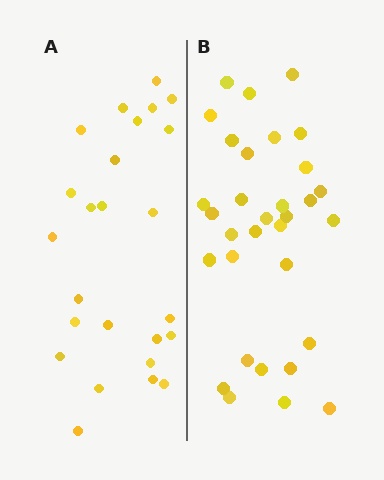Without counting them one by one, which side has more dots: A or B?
Region B (the right region) has more dots.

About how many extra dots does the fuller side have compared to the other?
Region B has roughly 8 or so more dots than region A.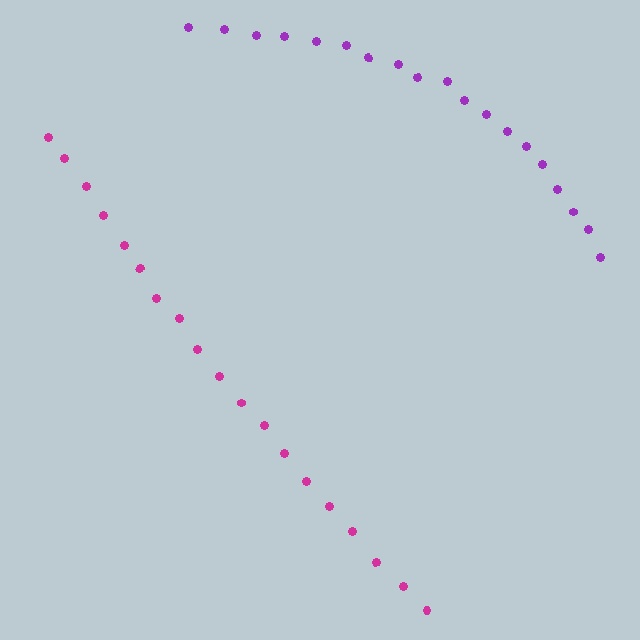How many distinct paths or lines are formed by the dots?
There are 2 distinct paths.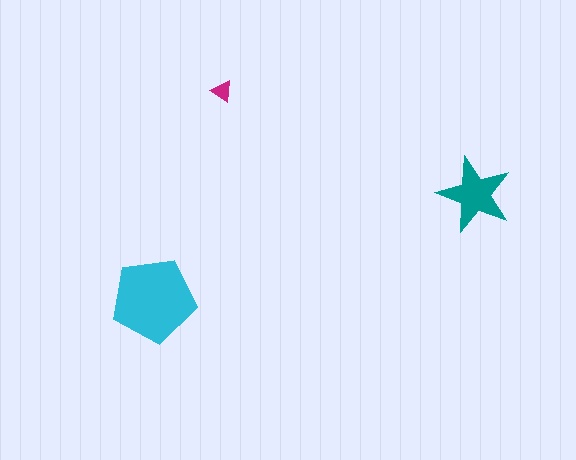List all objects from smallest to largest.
The magenta triangle, the teal star, the cyan pentagon.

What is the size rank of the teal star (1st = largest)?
2nd.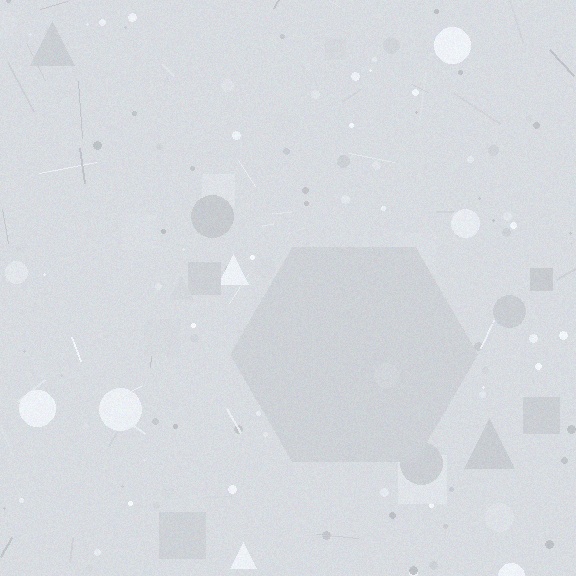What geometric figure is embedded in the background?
A hexagon is embedded in the background.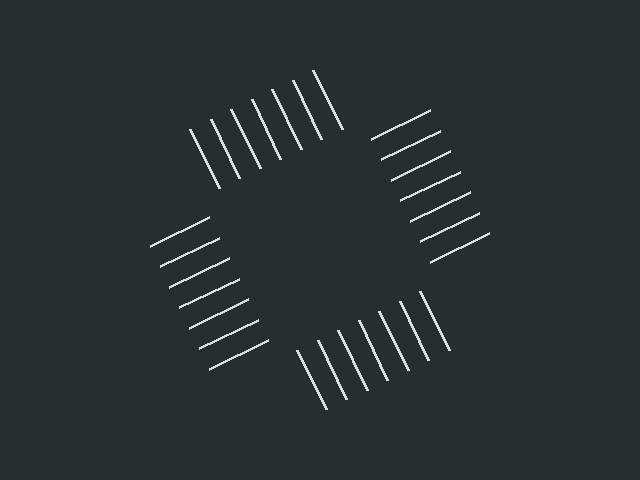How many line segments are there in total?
28 — 7 along each of the 4 edges.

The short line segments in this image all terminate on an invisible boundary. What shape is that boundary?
An illusory square — the line segments terminate on its edges but no continuous stroke is drawn.